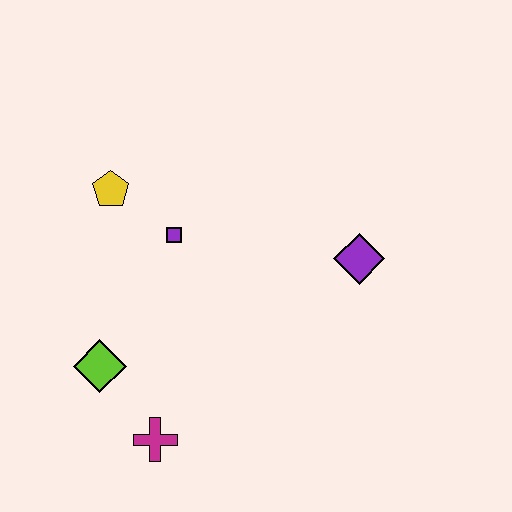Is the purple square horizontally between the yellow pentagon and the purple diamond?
Yes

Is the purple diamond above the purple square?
No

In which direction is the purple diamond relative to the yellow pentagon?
The purple diamond is to the right of the yellow pentagon.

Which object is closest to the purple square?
The yellow pentagon is closest to the purple square.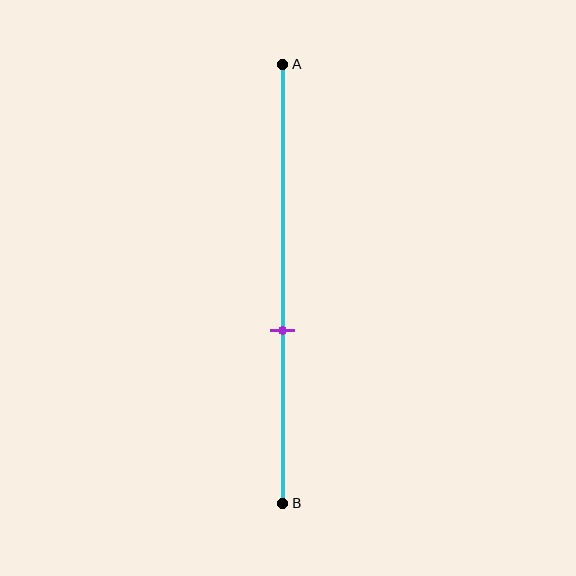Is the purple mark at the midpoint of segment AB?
No, the mark is at about 60% from A, not at the 50% midpoint.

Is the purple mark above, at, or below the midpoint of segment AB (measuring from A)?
The purple mark is below the midpoint of segment AB.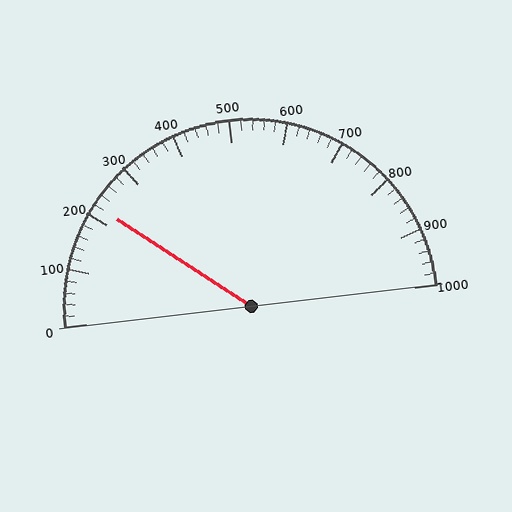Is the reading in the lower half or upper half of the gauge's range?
The reading is in the lower half of the range (0 to 1000).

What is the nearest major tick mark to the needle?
The nearest major tick mark is 200.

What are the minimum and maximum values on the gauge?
The gauge ranges from 0 to 1000.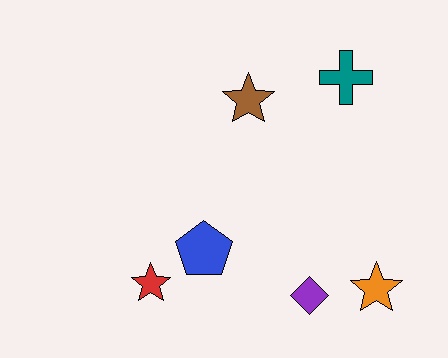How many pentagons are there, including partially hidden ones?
There is 1 pentagon.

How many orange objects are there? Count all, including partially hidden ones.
There is 1 orange object.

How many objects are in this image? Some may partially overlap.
There are 6 objects.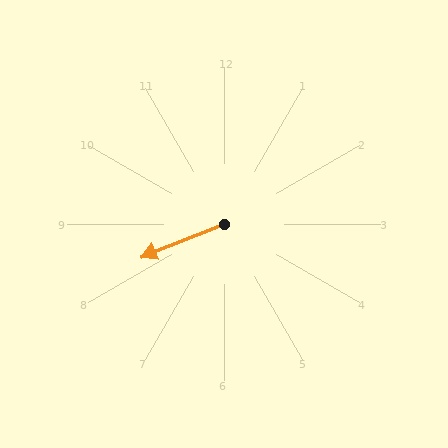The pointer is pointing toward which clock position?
Roughly 8 o'clock.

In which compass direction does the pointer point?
West.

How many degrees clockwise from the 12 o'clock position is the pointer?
Approximately 248 degrees.